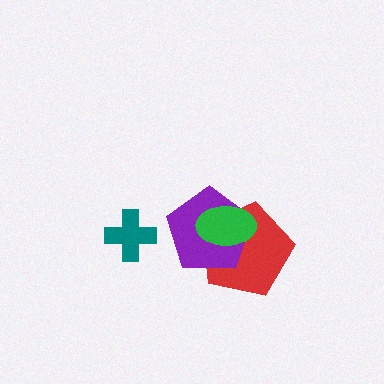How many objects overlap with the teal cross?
0 objects overlap with the teal cross.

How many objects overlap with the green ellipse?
2 objects overlap with the green ellipse.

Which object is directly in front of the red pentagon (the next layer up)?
The purple pentagon is directly in front of the red pentagon.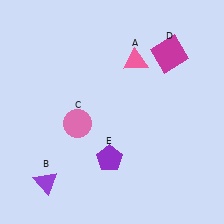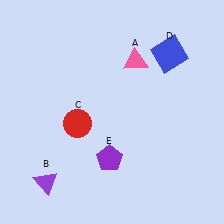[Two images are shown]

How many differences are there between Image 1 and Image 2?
There are 2 differences between the two images.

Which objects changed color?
C changed from pink to red. D changed from magenta to blue.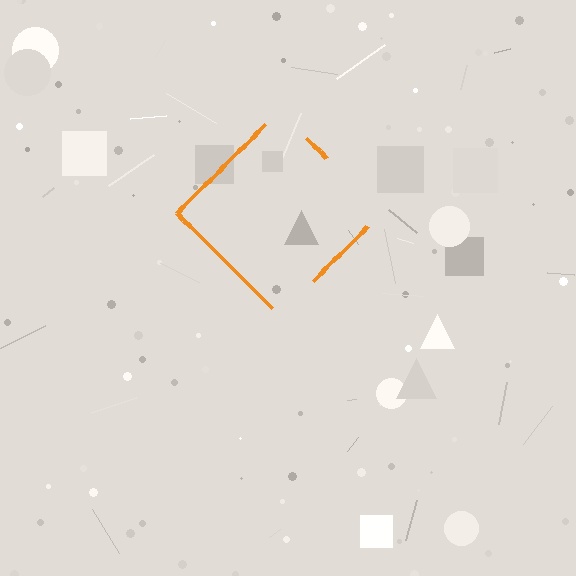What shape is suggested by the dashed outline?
The dashed outline suggests a diamond.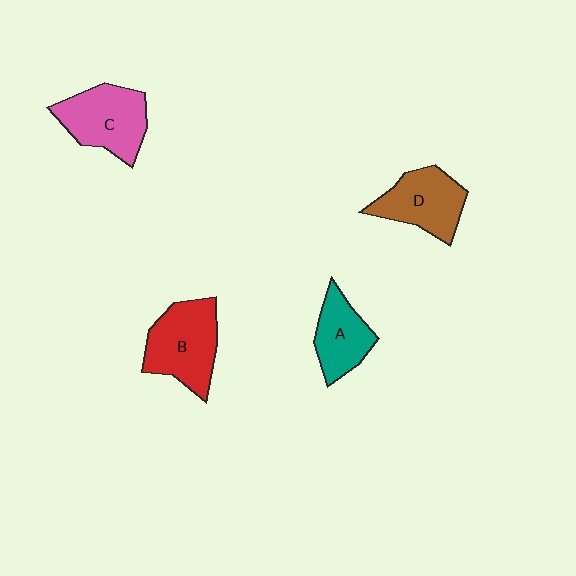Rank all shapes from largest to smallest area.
From largest to smallest: B (red), C (pink), D (brown), A (teal).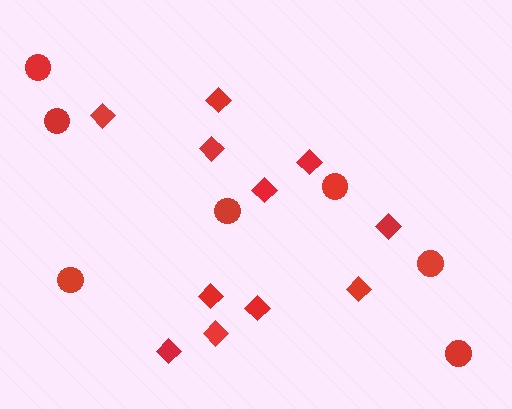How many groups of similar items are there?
There are 2 groups: one group of circles (7) and one group of diamonds (11).